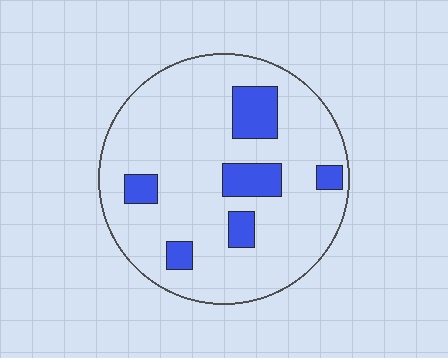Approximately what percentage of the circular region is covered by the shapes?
Approximately 15%.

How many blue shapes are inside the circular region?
6.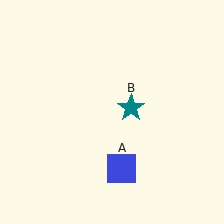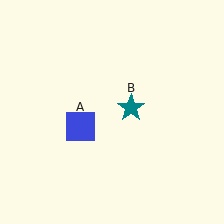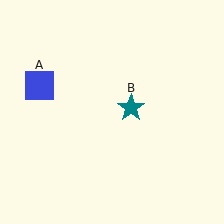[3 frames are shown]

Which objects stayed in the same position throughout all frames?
Teal star (object B) remained stationary.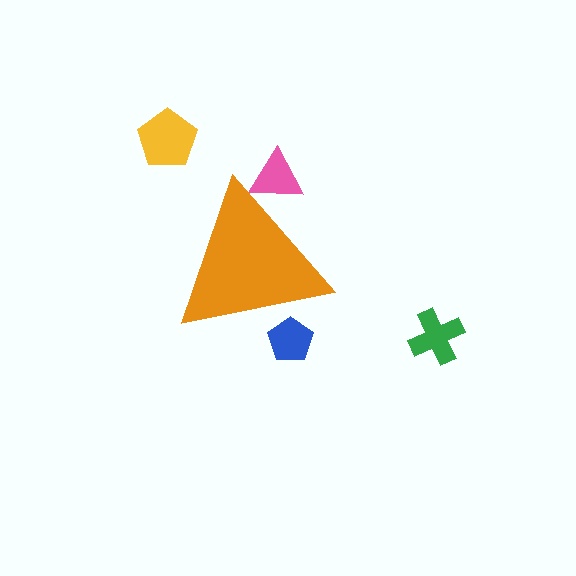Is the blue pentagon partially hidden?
Yes, the blue pentagon is partially hidden behind the orange triangle.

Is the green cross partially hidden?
No, the green cross is fully visible.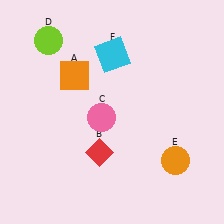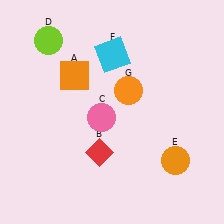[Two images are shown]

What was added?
An orange circle (G) was added in Image 2.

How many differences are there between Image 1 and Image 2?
There is 1 difference between the two images.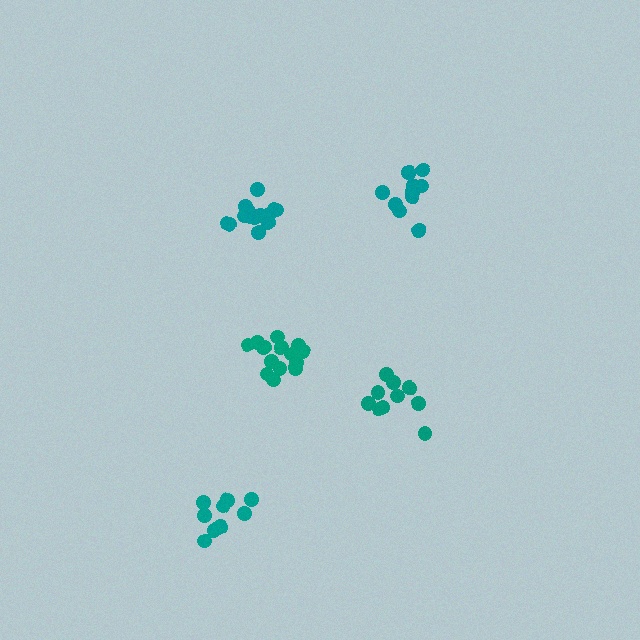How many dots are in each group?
Group 1: 14 dots, Group 2: 14 dots, Group 3: 11 dots, Group 4: 10 dots, Group 5: 10 dots (59 total).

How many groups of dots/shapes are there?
There are 5 groups.